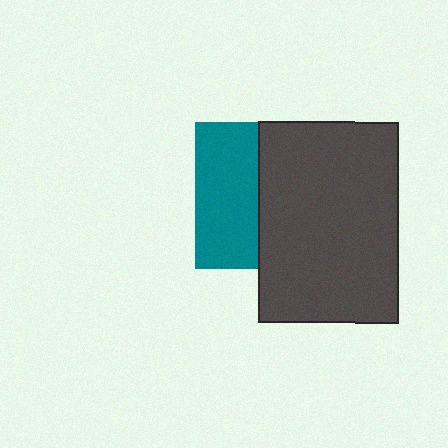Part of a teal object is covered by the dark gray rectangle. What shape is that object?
It is a square.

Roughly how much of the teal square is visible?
A small part of it is visible (roughly 42%).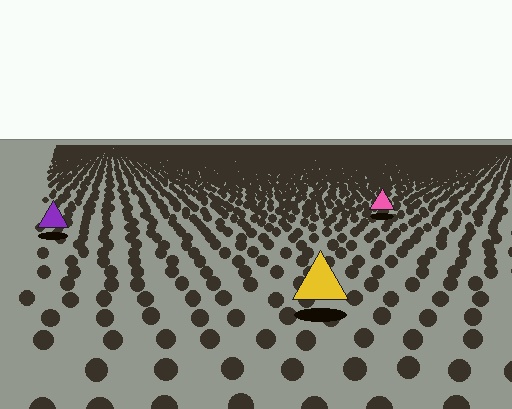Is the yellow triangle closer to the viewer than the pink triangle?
Yes. The yellow triangle is closer — you can tell from the texture gradient: the ground texture is coarser near it.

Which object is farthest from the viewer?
The pink triangle is farthest from the viewer. It appears smaller and the ground texture around it is denser.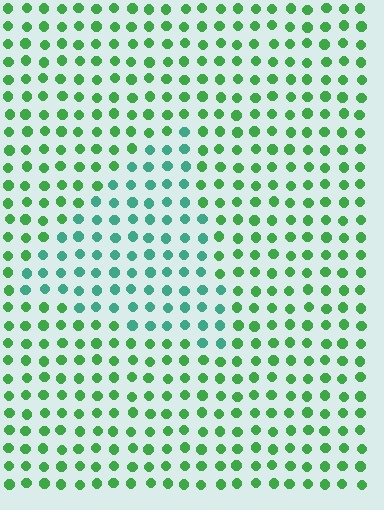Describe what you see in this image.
The image is filled with small green elements in a uniform arrangement. A triangle-shaped region is visible where the elements are tinted to a slightly different hue, forming a subtle color boundary.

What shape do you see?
I see a triangle.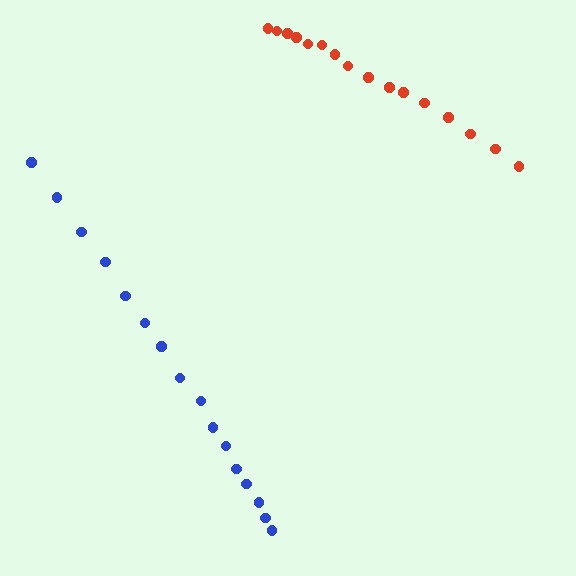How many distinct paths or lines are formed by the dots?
There are 2 distinct paths.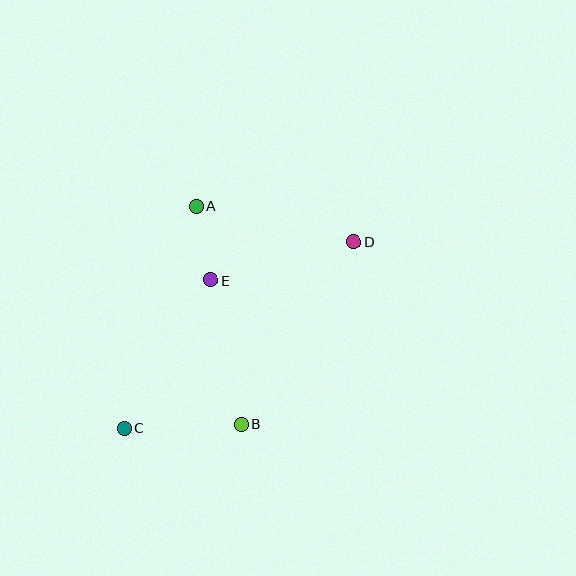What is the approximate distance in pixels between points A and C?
The distance between A and C is approximately 233 pixels.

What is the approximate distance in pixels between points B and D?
The distance between B and D is approximately 215 pixels.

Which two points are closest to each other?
Points A and E are closest to each other.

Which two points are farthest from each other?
Points C and D are farthest from each other.